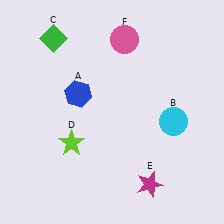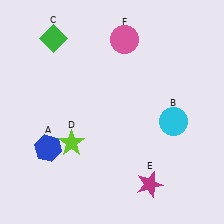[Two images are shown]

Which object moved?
The blue hexagon (A) moved down.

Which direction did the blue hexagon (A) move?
The blue hexagon (A) moved down.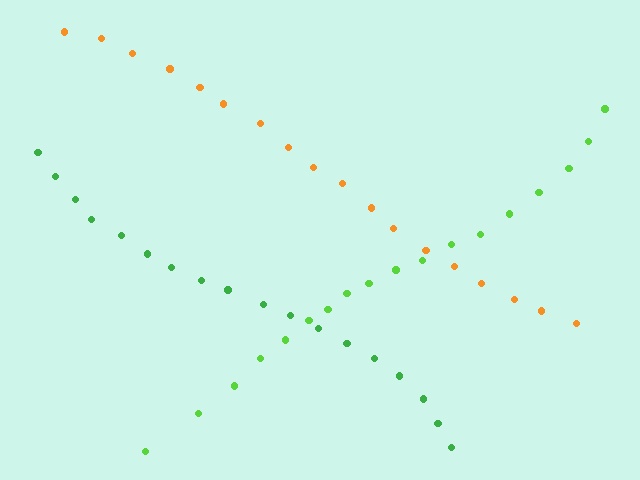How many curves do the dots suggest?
There are 3 distinct paths.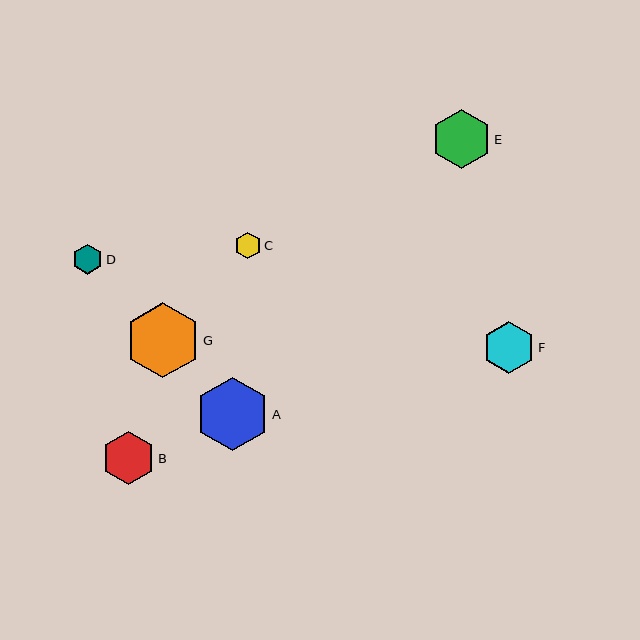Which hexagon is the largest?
Hexagon G is the largest with a size of approximately 75 pixels.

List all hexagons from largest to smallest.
From largest to smallest: G, A, E, B, F, D, C.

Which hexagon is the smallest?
Hexagon C is the smallest with a size of approximately 27 pixels.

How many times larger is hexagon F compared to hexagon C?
Hexagon F is approximately 2.0 times the size of hexagon C.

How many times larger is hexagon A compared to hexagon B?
Hexagon A is approximately 1.4 times the size of hexagon B.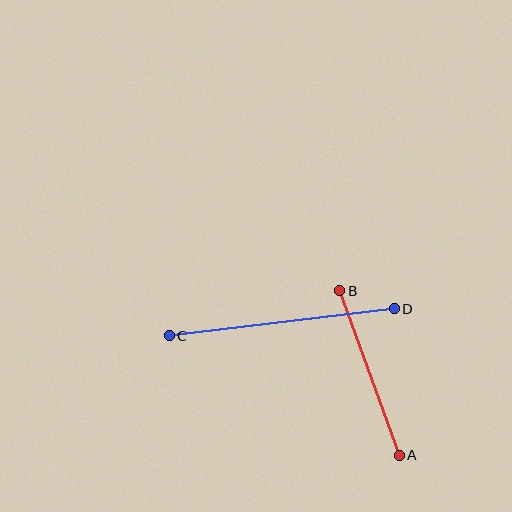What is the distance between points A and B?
The distance is approximately 175 pixels.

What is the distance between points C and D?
The distance is approximately 226 pixels.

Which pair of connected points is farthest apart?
Points C and D are farthest apart.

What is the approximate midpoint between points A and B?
The midpoint is at approximately (370, 373) pixels.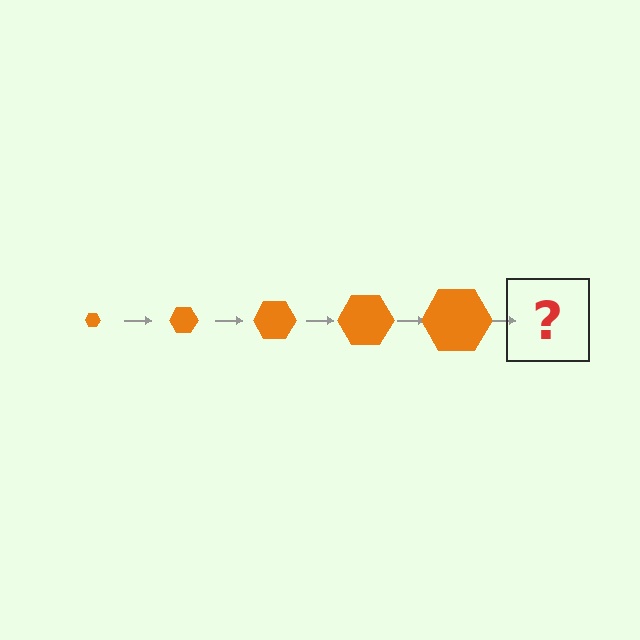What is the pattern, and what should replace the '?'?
The pattern is that the hexagon gets progressively larger each step. The '?' should be an orange hexagon, larger than the previous one.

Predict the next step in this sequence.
The next step is an orange hexagon, larger than the previous one.